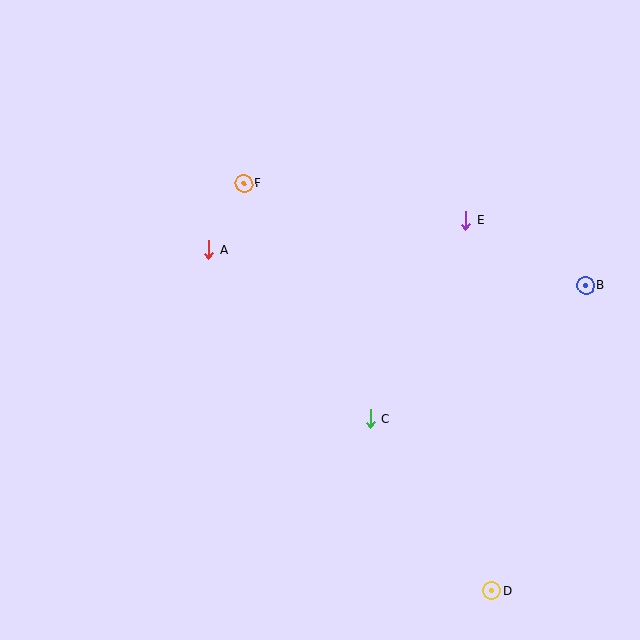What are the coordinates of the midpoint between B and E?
The midpoint between B and E is at (526, 253).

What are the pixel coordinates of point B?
Point B is at (586, 285).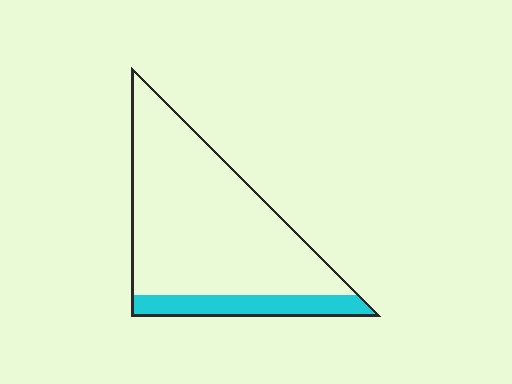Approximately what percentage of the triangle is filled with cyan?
Approximately 15%.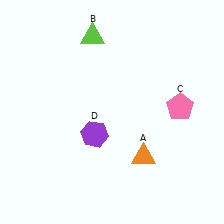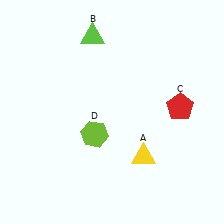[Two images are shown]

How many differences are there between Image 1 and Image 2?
There are 3 differences between the two images.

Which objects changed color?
A changed from orange to yellow. C changed from pink to red. D changed from purple to lime.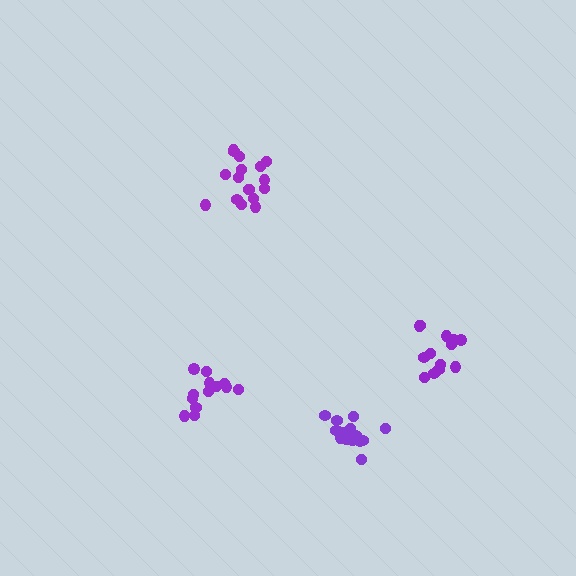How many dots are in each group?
Group 1: 13 dots, Group 2: 15 dots, Group 3: 17 dots, Group 4: 13 dots (58 total).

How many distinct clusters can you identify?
There are 4 distinct clusters.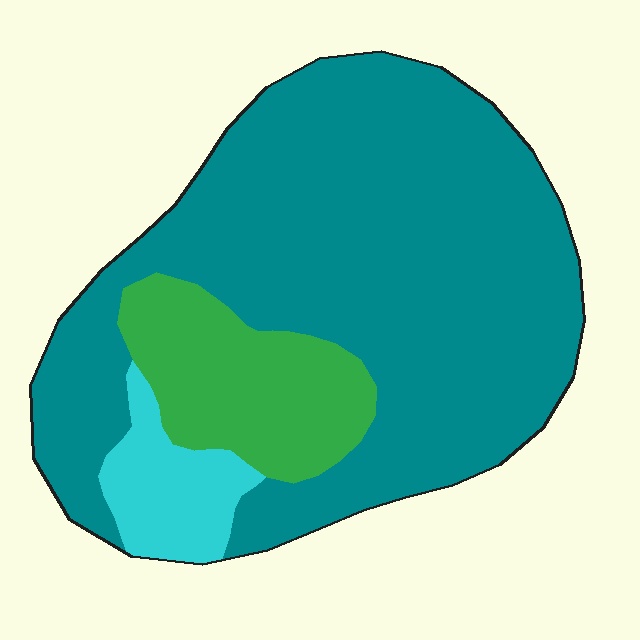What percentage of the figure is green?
Green takes up between a sixth and a third of the figure.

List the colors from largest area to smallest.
From largest to smallest: teal, green, cyan.